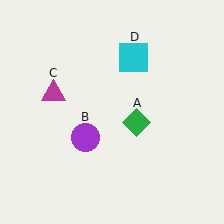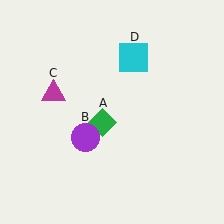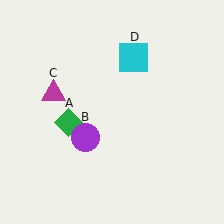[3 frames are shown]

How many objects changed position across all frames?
1 object changed position: green diamond (object A).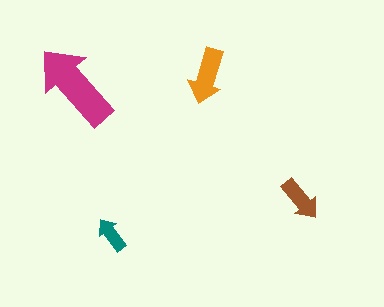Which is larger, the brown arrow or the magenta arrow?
The magenta one.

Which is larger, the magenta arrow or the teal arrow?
The magenta one.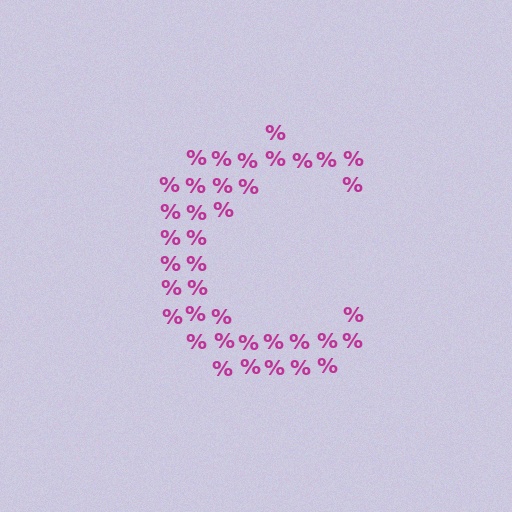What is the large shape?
The large shape is the letter C.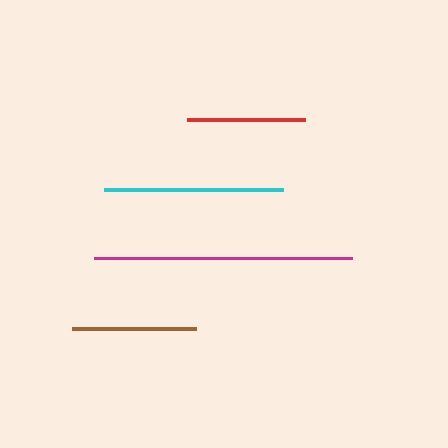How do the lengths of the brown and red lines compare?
The brown and red lines are approximately the same length.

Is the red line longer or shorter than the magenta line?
The magenta line is longer than the red line.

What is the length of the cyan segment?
The cyan segment is approximately 179 pixels long.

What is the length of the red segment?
The red segment is approximately 118 pixels long.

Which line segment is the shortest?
The red line is the shortest at approximately 118 pixels.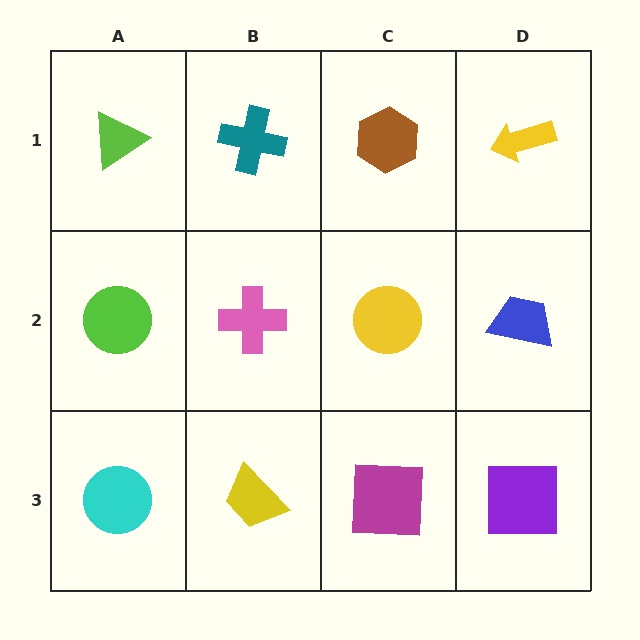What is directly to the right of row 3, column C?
A purple square.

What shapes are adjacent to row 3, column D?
A blue trapezoid (row 2, column D), a magenta square (row 3, column C).